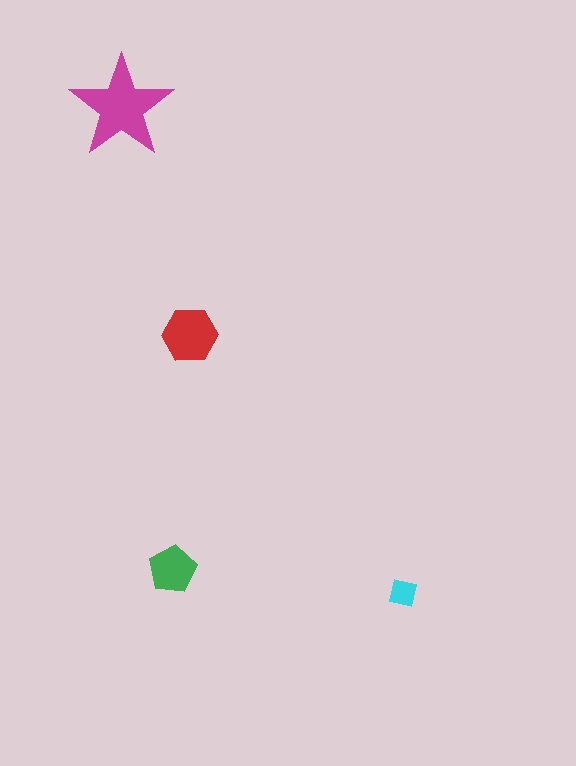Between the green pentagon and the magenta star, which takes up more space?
The magenta star.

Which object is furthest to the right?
The cyan square is rightmost.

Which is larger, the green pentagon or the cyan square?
The green pentagon.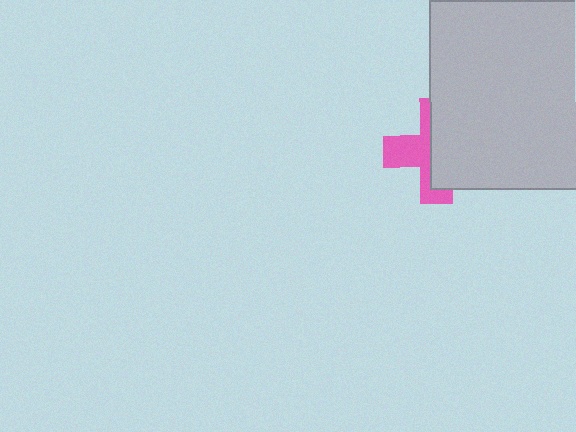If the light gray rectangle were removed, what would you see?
You would see the complete pink cross.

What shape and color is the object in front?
The object in front is a light gray rectangle.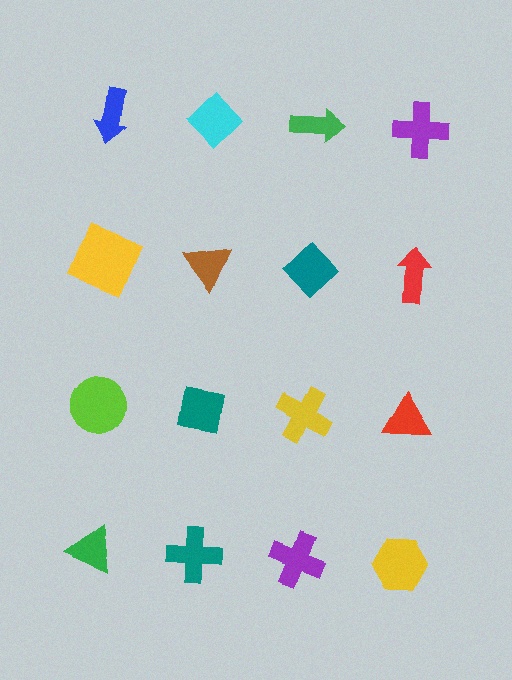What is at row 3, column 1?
A lime circle.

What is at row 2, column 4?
A red arrow.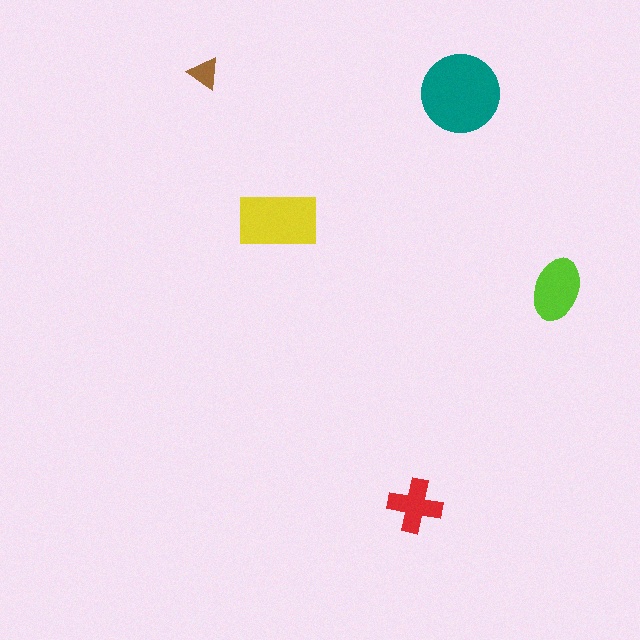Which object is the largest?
The teal circle.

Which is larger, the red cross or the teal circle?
The teal circle.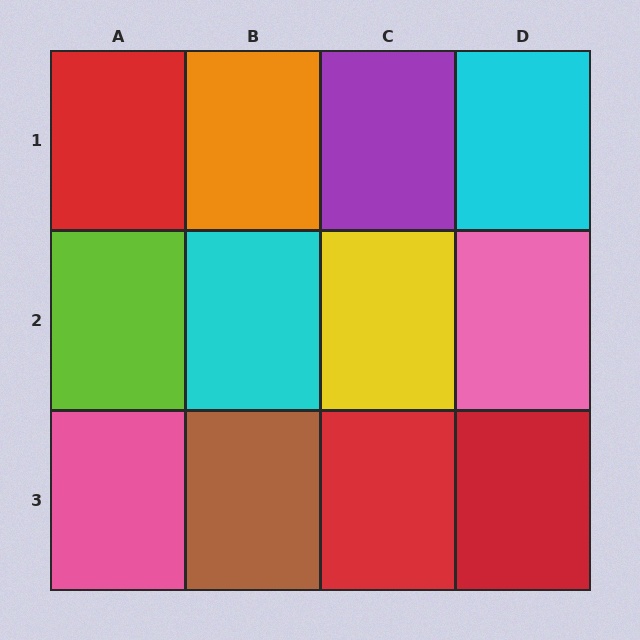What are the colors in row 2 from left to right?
Lime, cyan, yellow, pink.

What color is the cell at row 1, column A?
Red.